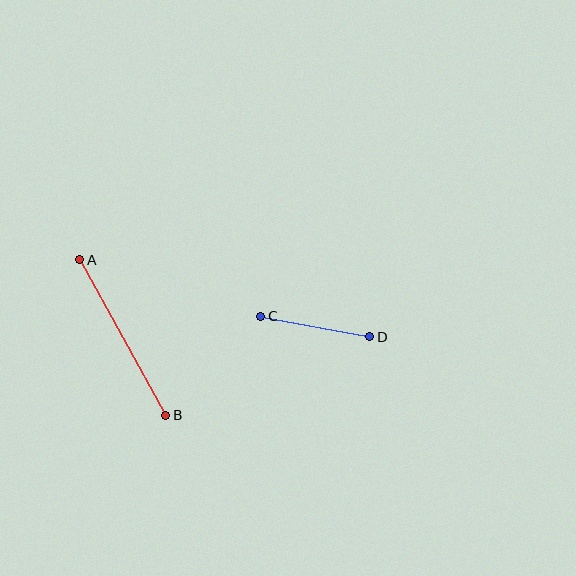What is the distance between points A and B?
The distance is approximately 178 pixels.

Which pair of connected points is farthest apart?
Points A and B are farthest apart.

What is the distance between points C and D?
The distance is approximately 111 pixels.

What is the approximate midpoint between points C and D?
The midpoint is at approximately (315, 327) pixels.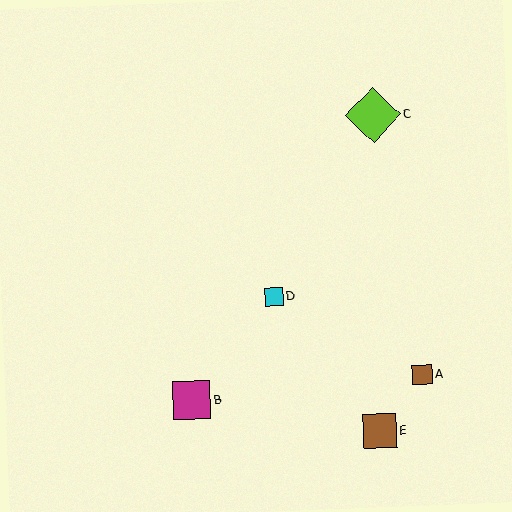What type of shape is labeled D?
Shape D is a cyan square.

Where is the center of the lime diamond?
The center of the lime diamond is at (373, 115).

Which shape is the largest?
The lime diamond (labeled C) is the largest.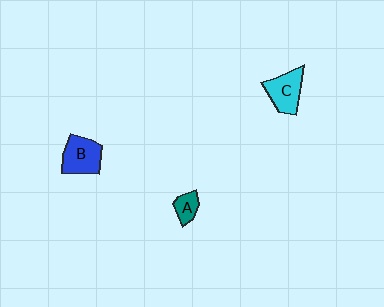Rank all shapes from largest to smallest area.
From largest to smallest: B (blue), C (cyan), A (teal).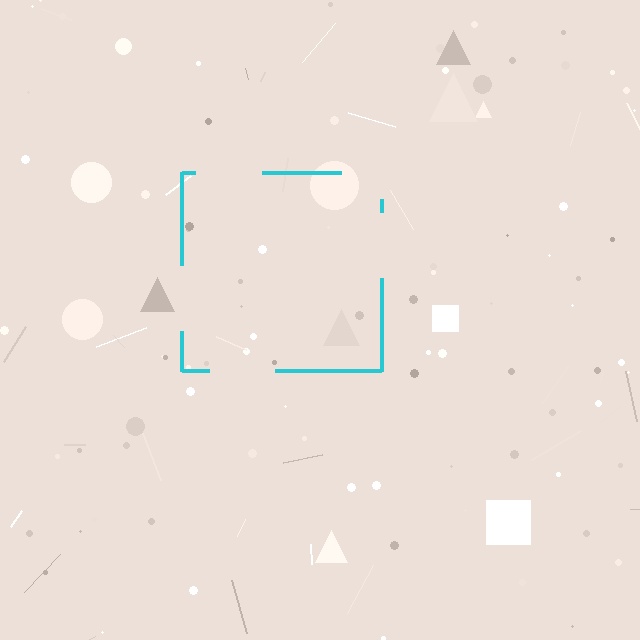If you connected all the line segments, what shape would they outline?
They would outline a square.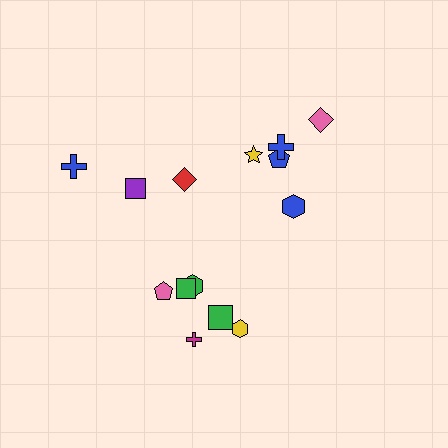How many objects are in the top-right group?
There are 5 objects.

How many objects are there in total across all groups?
There are 14 objects.